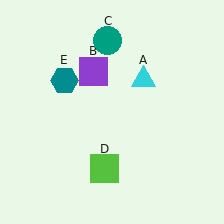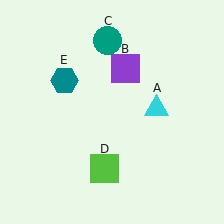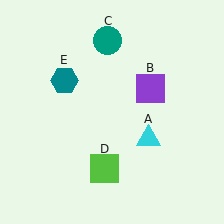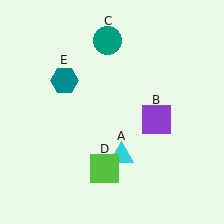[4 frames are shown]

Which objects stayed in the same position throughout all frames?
Teal circle (object C) and lime square (object D) and teal hexagon (object E) remained stationary.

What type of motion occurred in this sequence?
The cyan triangle (object A), purple square (object B) rotated clockwise around the center of the scene.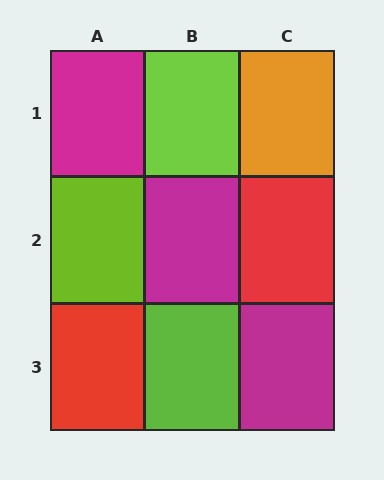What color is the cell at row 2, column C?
Red.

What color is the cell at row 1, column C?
Orange.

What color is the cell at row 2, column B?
Magenta.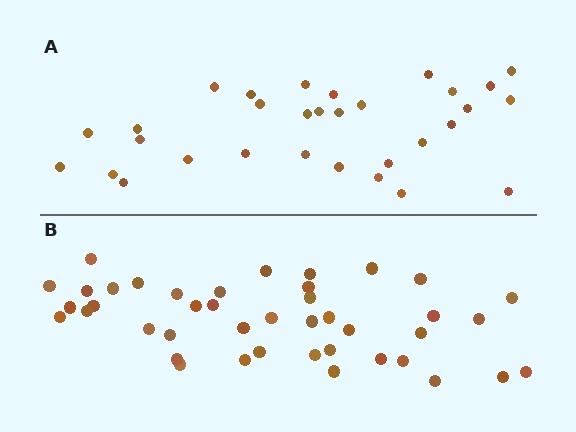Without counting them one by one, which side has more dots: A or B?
Region B (the bottom region) has more dots.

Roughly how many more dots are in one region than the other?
Region B has roughly 12 or so more dots than region A.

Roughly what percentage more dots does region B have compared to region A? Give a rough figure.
About 35% more.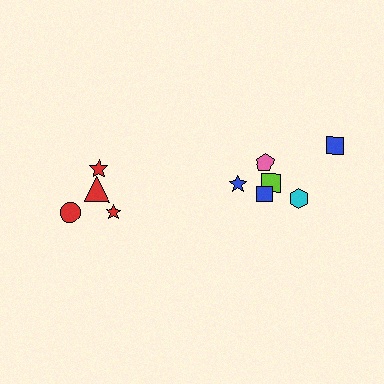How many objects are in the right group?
There are 6 objects.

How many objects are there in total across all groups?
There are 10 objects.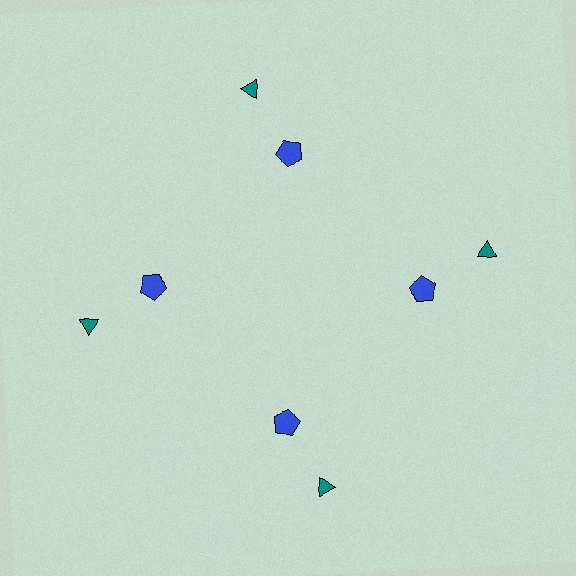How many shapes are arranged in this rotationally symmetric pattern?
There are 8 shapes, arranged in 4 groups of 2.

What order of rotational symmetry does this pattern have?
This pattern has 4-fold rotational symmetry.